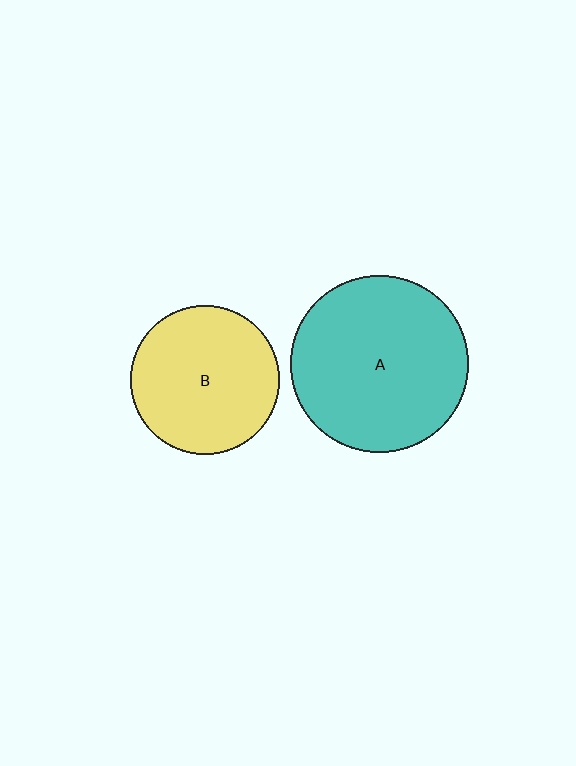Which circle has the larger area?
Circle A (teal).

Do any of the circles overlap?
No, none of the circles overlap.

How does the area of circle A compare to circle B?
Approximately 1.4 times.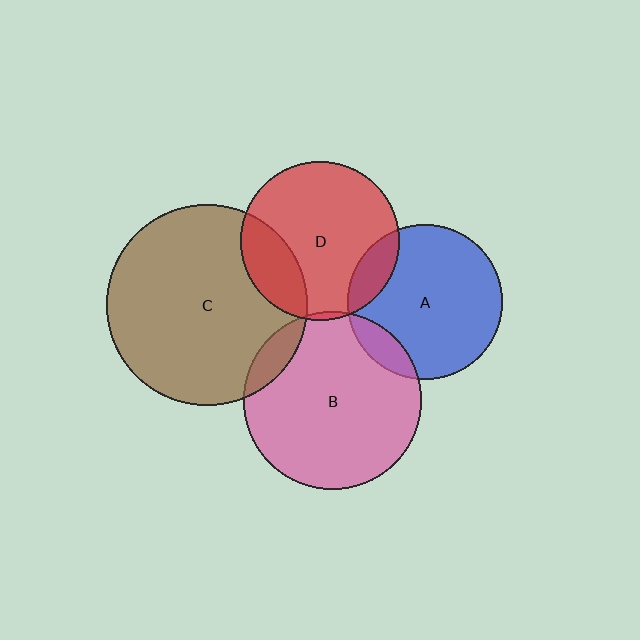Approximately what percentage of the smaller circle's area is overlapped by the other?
Approximately 10%.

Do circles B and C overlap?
Yes.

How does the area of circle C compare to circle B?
Approximately 1.3 times.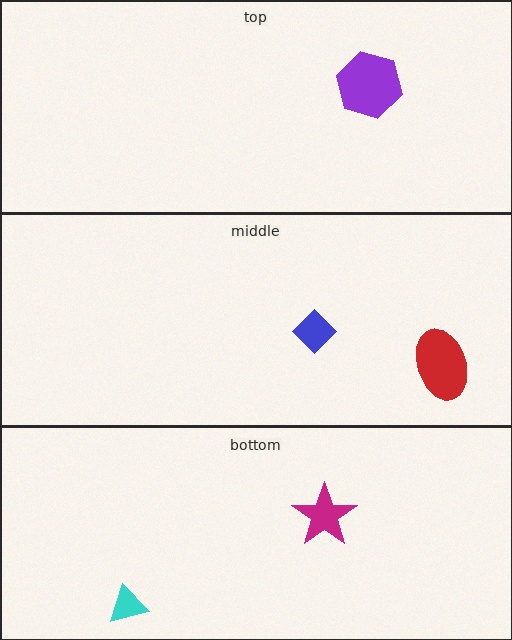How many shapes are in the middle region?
2.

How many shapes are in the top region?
1.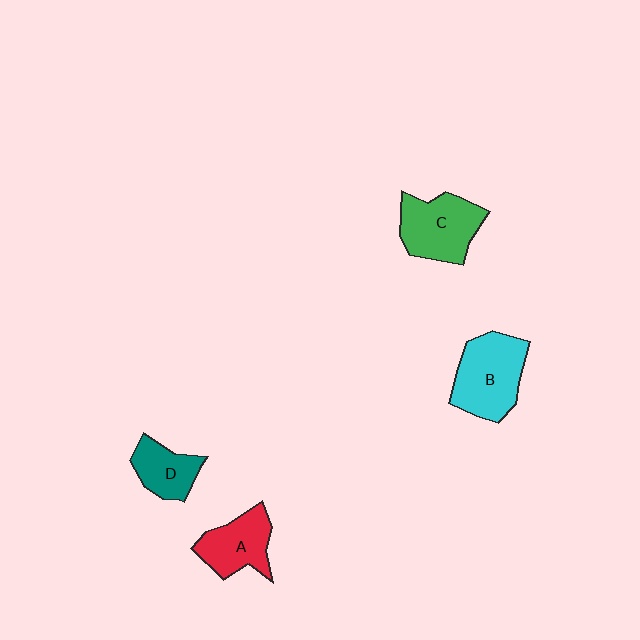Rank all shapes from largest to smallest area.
From largest to smallest: B (cyan), C (green), A (red), D (teal).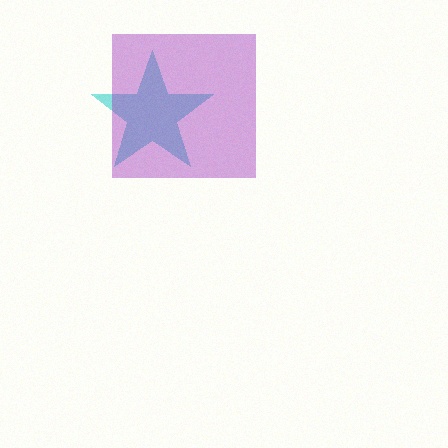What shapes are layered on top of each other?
The layered shapes are: a cyan star, a purple square.